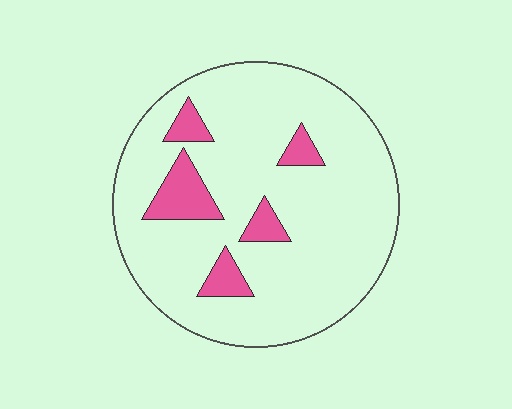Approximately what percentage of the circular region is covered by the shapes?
Approximately 15%.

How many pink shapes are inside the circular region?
5.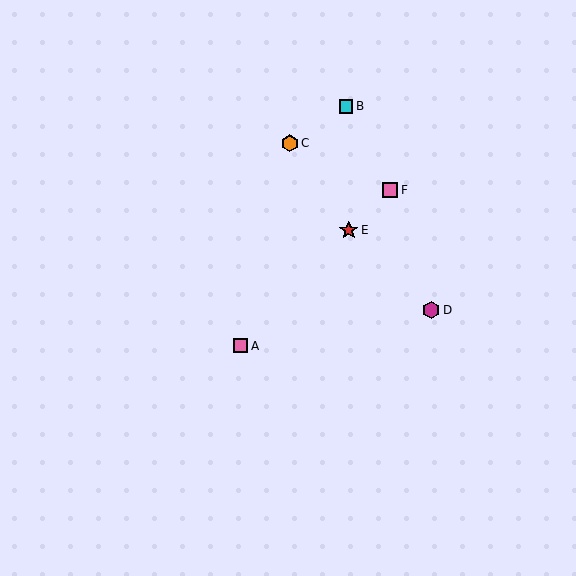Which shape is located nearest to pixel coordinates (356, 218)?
The red star (labeled E) at (349, 230) is nearest to that location.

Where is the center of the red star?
The center of the red star is at (349, 230).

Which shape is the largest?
The red star (labeled E) is the largest.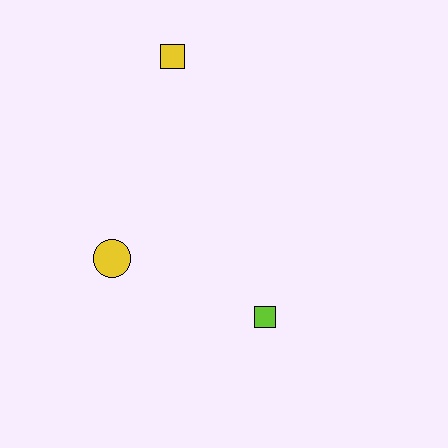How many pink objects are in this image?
There are no pink objects.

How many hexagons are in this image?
There are no hexagons.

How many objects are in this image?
There are 3 objects.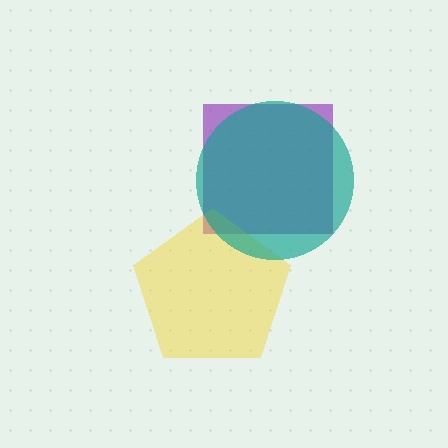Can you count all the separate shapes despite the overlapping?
Yes, there are 3 separate shapes.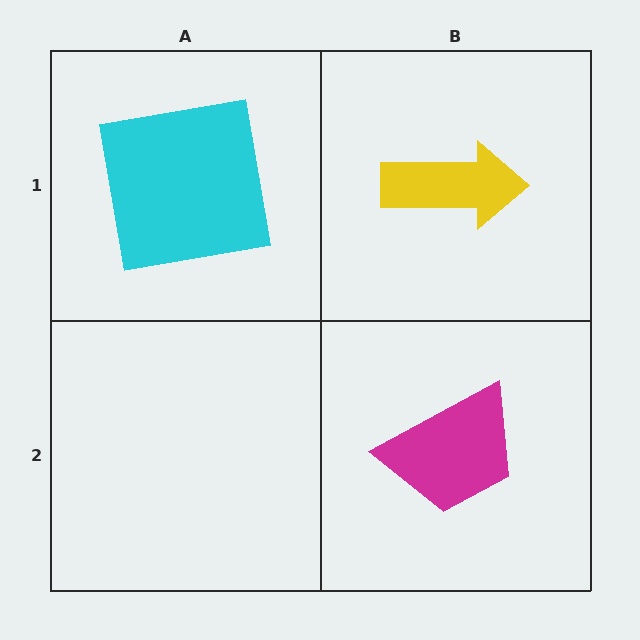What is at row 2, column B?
A magenta trapezoid.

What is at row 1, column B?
A yellow arrow.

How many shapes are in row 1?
2 shapes.